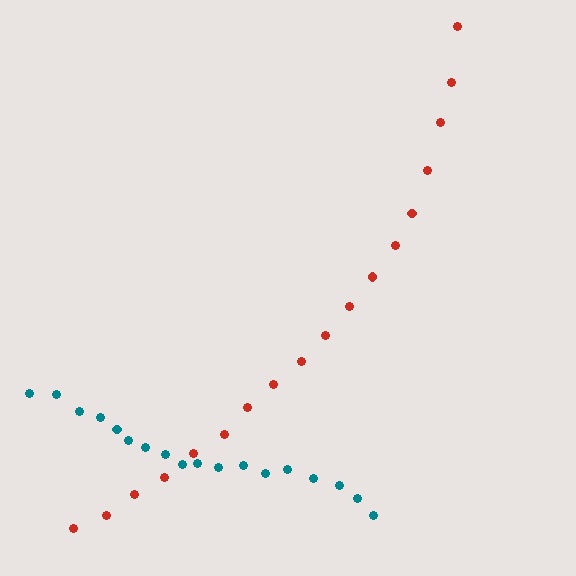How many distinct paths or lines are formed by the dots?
There are 2 distinct paths.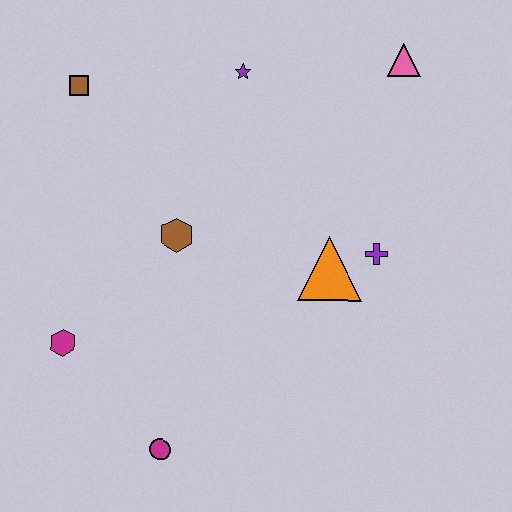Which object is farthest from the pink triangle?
The magenta circle is farthest from the pink triangle.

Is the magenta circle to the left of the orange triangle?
Yes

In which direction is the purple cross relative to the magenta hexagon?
The purple cross is to the right of the magenta hexagon.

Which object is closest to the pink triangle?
The purple star is closest to the pink triangle.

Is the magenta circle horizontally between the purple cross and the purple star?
No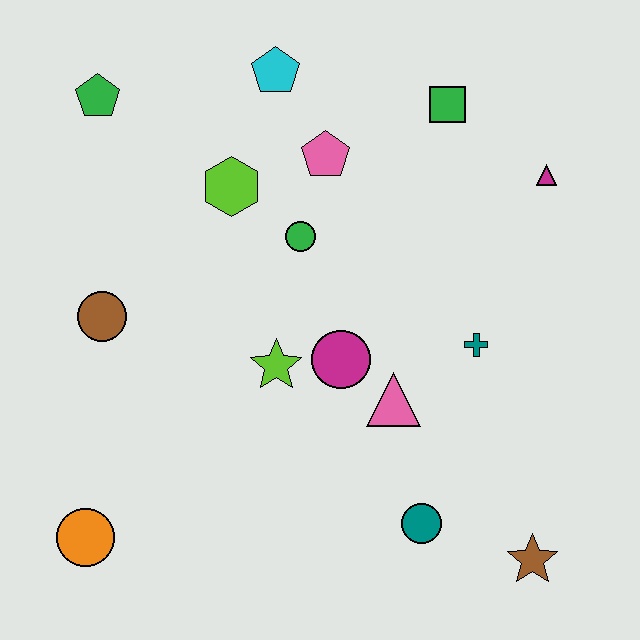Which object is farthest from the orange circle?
The magenta triangle is farthest from the orange circle.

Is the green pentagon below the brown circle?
No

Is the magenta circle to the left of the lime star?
No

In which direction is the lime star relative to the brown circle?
The lime star is to the right of the brown circle.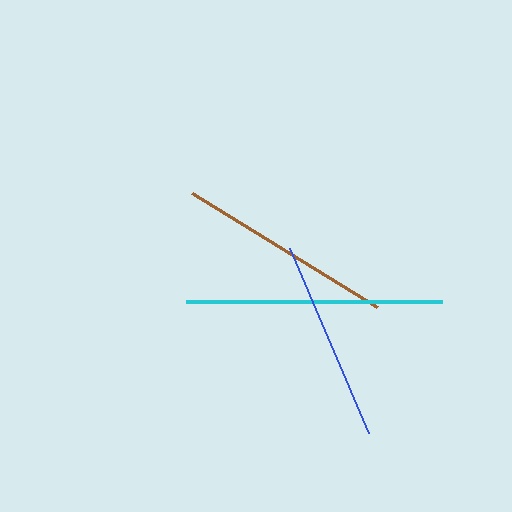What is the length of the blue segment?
The blue segment is approximately 202 pixels long.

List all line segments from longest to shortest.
From longest to shortest: cyan, brown, blue.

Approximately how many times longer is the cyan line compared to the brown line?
The cyan line is approximately 1.2 times the length of the brown line.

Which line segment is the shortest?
The blue line is the shortest at approximately 202 pixels.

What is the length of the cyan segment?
The cyan segment is approximately 255 pixels long.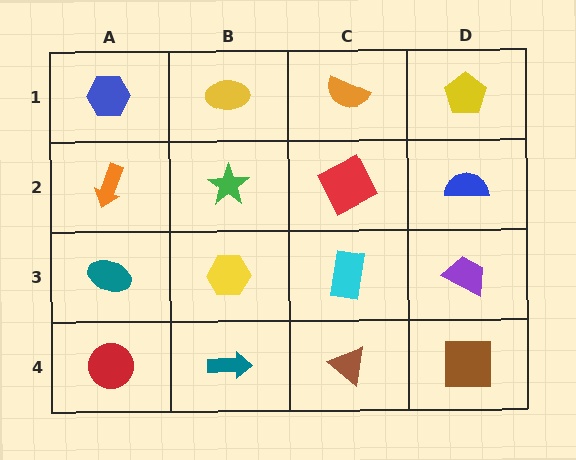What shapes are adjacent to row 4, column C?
A cyan rectangle (row 3, column C), a teal arrow (row 4, column B), a brown square (row 4, column D).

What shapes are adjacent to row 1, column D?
A blue semicircle (row 2, column D), an orange semicircle (row 1, column C).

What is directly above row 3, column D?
A blue semicircle.